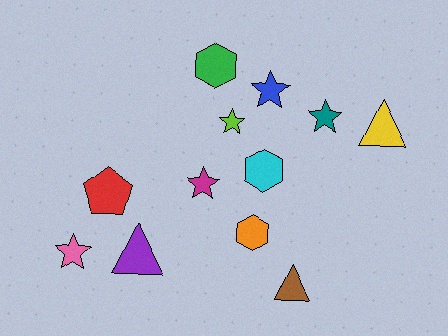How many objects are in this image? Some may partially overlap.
There are 12 objects.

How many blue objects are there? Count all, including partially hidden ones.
There is 1 blue object.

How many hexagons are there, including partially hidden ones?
There are 3 hexagons.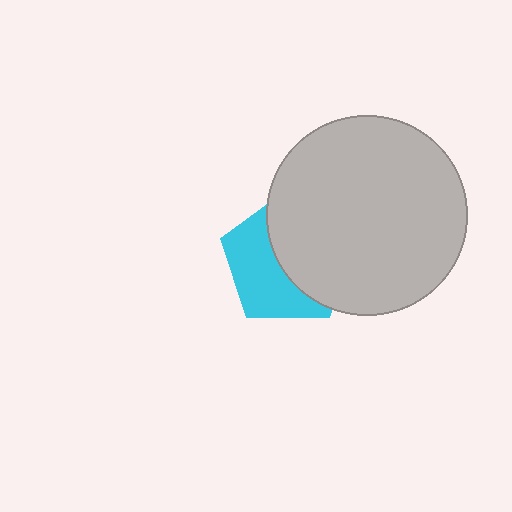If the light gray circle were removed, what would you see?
You would see the complete cyan pentagon.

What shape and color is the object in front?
The object in front is a light gray circle.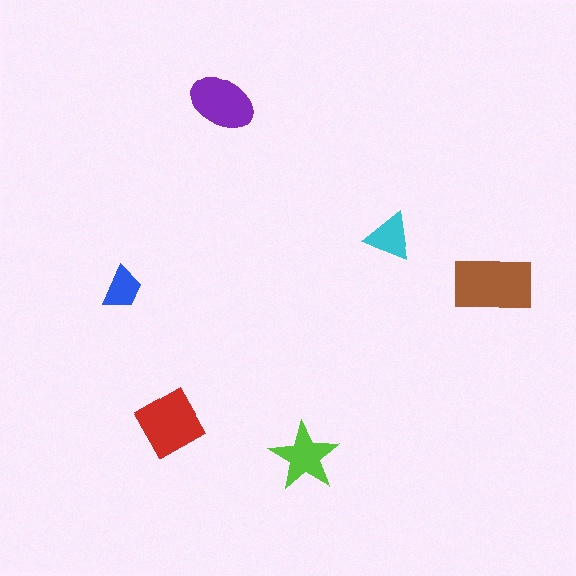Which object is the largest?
The brown rectangle.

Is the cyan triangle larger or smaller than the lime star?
Smaller.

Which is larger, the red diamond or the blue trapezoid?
The red diamond.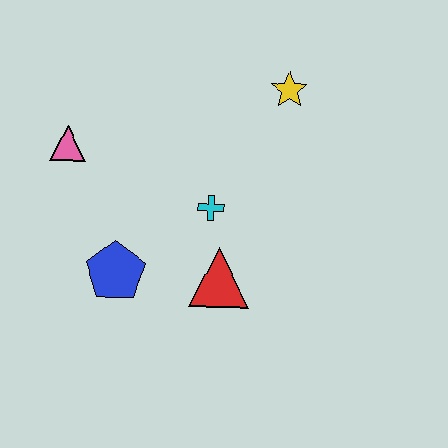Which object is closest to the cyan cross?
The red triangle is closest to the cyan cross.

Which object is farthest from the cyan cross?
The pink triangle is farthest from the cyan cross.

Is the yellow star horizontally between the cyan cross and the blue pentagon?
No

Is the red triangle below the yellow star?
Yes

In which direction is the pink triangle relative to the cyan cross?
The pink triangle is to the left of the cyan cross.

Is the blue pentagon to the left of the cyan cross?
Yes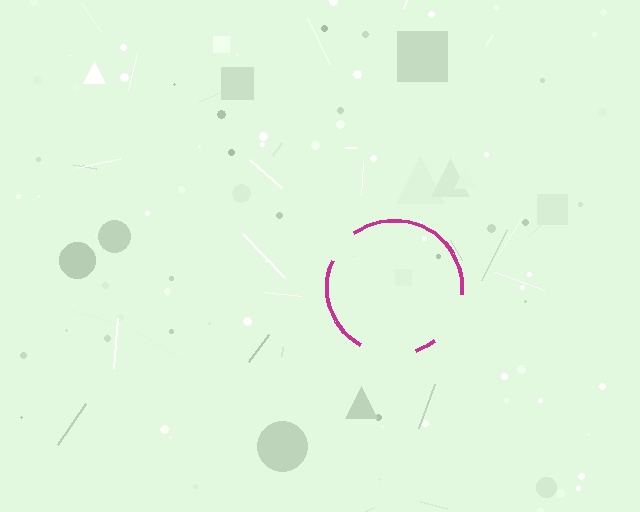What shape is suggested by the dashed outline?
The dashed outline suggests a circle.